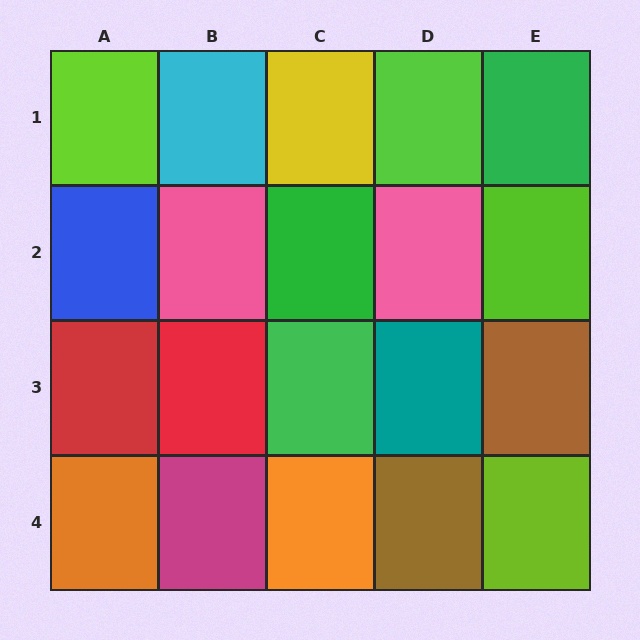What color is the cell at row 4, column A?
Orange.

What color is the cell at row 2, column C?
Green.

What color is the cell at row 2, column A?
Blue.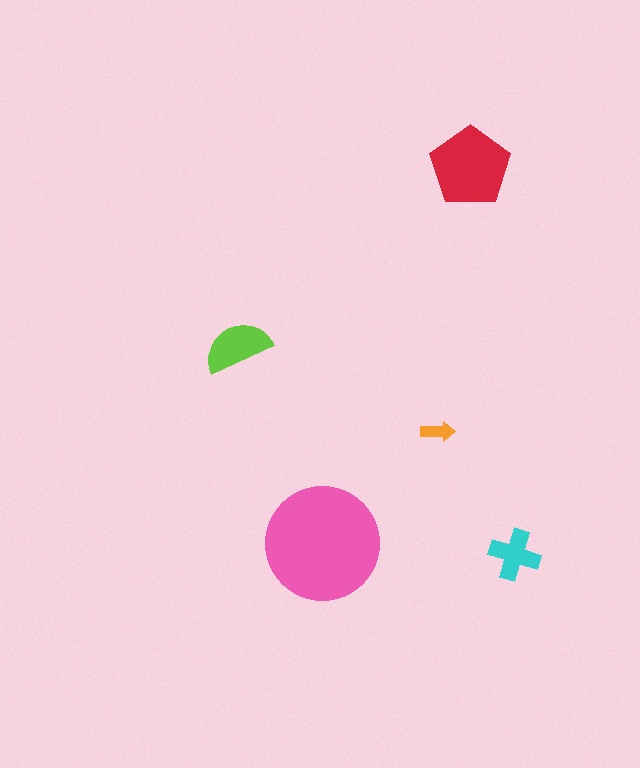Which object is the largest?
The pink circle.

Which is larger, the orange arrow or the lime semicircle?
The lime semicircle.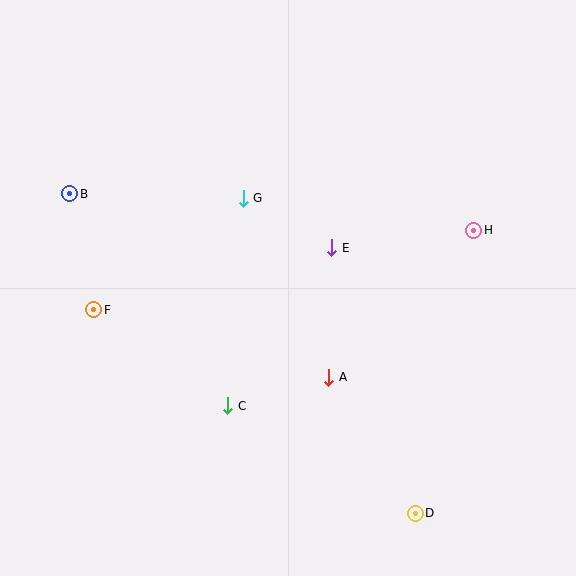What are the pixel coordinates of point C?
Point C is at (228, 406).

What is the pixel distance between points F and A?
The distance between F and A is 244 pixels.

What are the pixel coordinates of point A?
Point A is at (329, 377).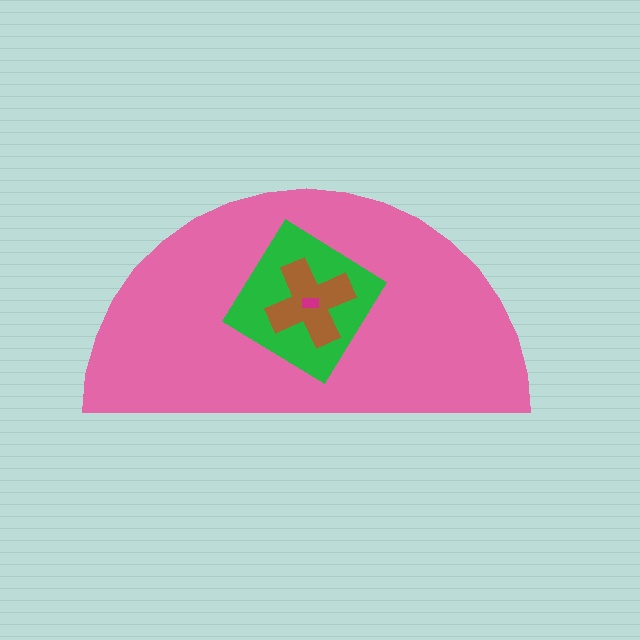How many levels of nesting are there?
4.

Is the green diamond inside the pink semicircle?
Yes.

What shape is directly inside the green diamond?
The brown cross.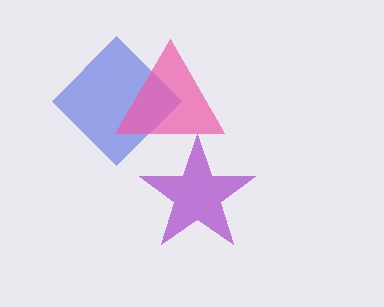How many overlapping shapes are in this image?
There are 3 overlapping shapes in the image.